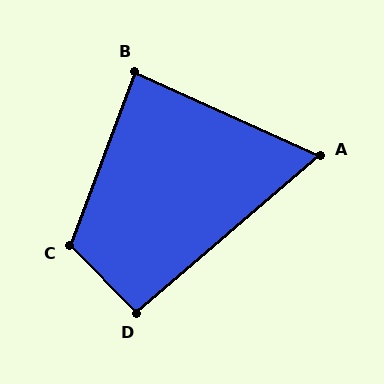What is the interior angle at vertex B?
Approximately 86 degrees (approximately right).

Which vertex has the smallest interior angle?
A, at approximately 65 degrees.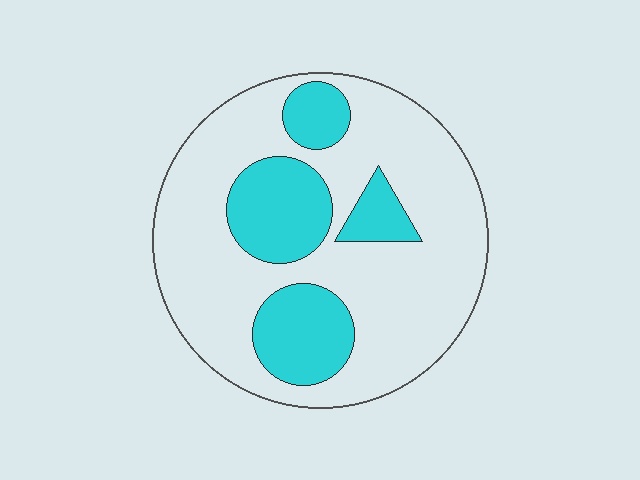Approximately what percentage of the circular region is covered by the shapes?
Approximately 30%.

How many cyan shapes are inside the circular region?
4.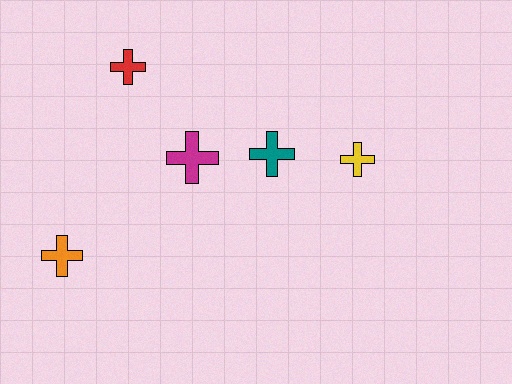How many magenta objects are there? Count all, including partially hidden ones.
There is 1 magenta object.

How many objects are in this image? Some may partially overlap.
There are 5 objects.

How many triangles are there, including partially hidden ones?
There are no triangles.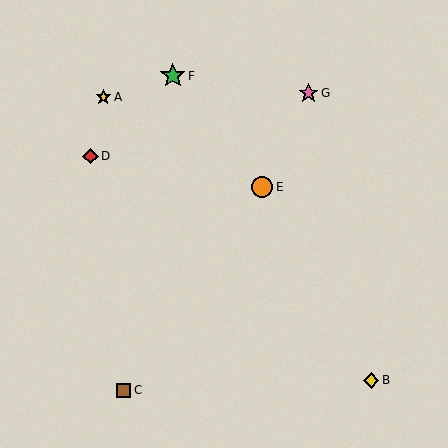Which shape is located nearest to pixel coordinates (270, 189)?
The orange circle (labeled E) at (262, 187) is nearest to that location.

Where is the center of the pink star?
The center of the pink star is at (308, 93).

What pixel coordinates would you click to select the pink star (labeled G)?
Click at (308, 93) to select the pink star G.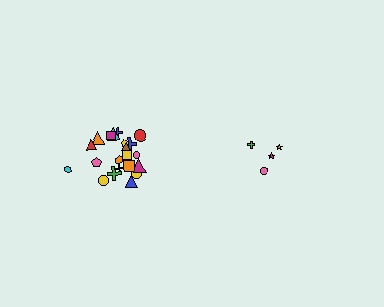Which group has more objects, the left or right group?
The left group.